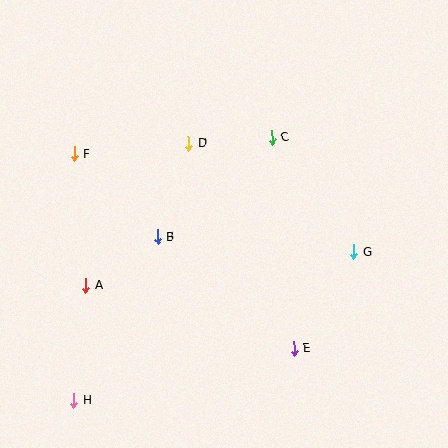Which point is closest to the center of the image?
Point B at (158, 237) is closest to the center.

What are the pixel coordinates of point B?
Point B is at (158, 237).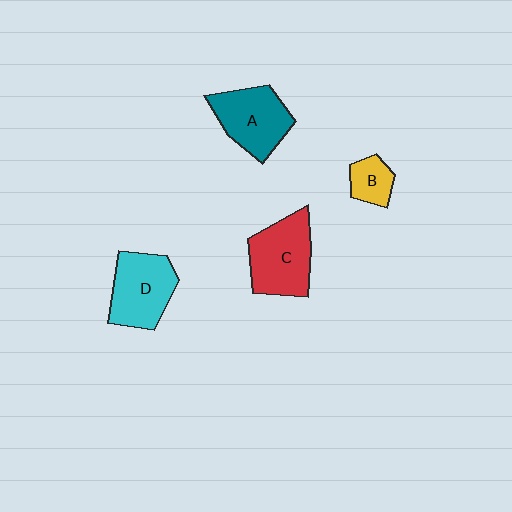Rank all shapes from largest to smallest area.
From largest to smallest: C (red), D (cyan), A (teal), B (yellow).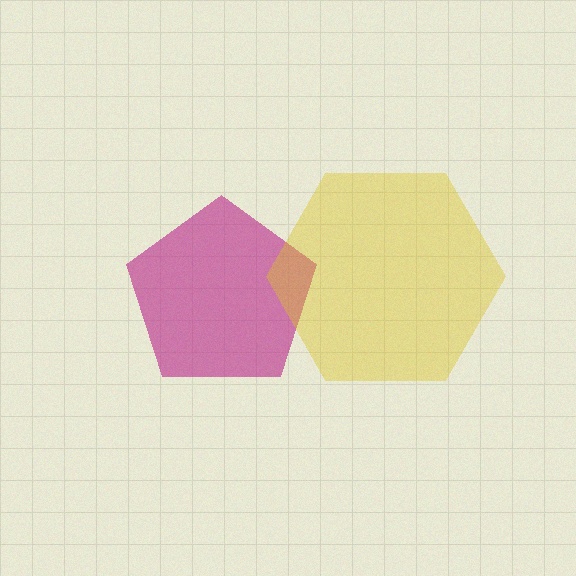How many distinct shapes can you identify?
There are 2 distinct shapes: a magenta pentagon, a yellow hexagon.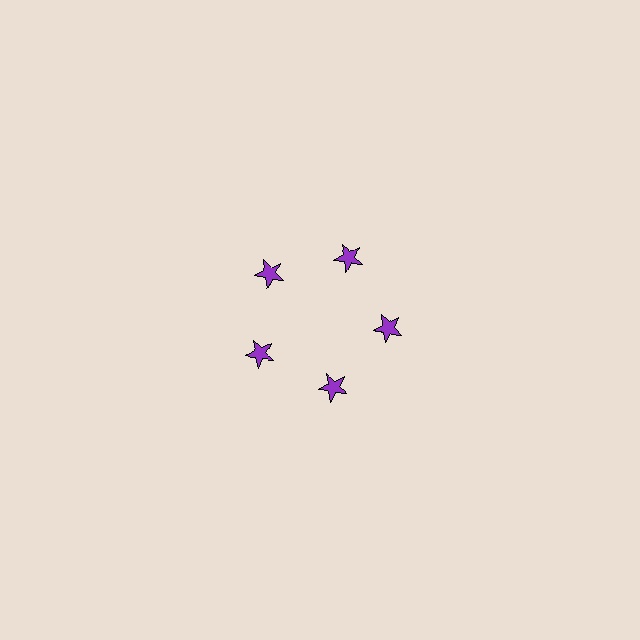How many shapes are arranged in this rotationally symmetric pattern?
There are 5 shapes, arranged in 5 groups of 1.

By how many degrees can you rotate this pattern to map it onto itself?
The pattern maps onto itself every 72 degrees of rotation.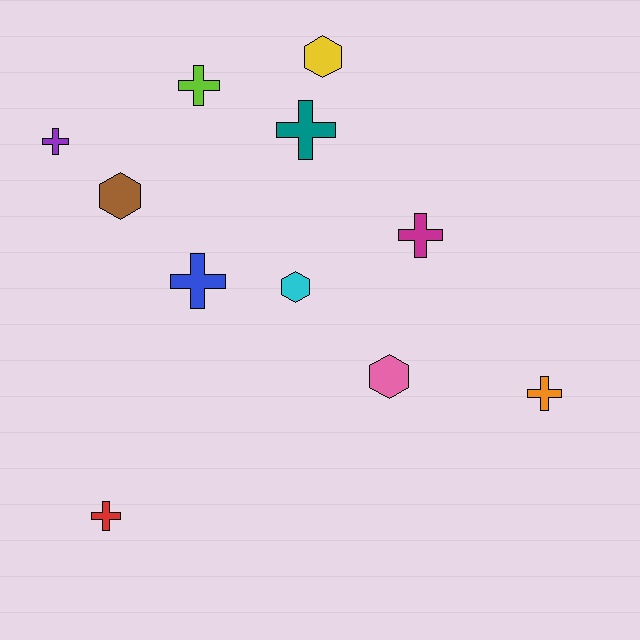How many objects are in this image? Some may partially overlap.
There are 11 objects.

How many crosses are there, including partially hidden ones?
There are 7 crosses.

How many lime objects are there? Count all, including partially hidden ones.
There is 1 lime object.